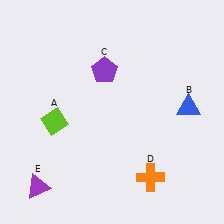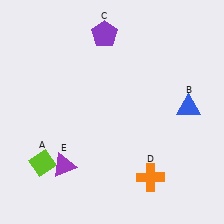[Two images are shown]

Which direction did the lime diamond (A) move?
The lime diamond (A) moved down.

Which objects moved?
The objects that moved are: the lime diamond (A), the purple pentagon (C), the purple triangle (E).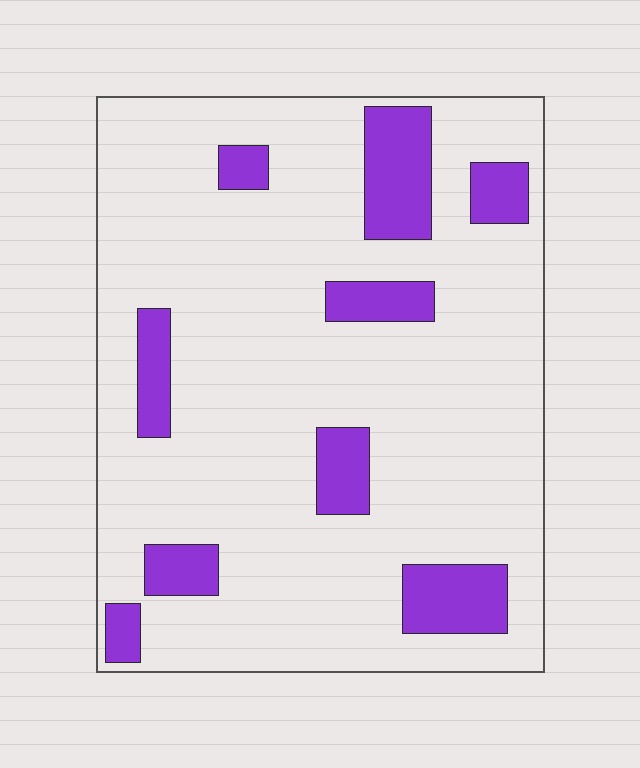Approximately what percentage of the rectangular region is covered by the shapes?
Approximately 15%.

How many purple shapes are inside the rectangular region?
9.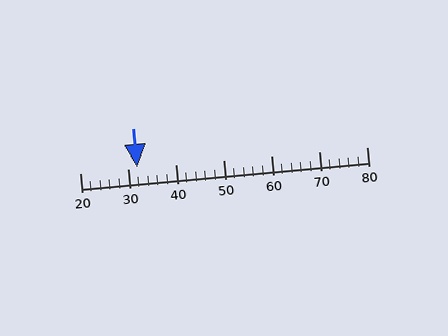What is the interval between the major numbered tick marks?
The major tick marks are spaced 10 units apart.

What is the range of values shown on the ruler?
The ruler shows values from 20 to 80.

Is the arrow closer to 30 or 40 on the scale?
The arrow is closer to 30.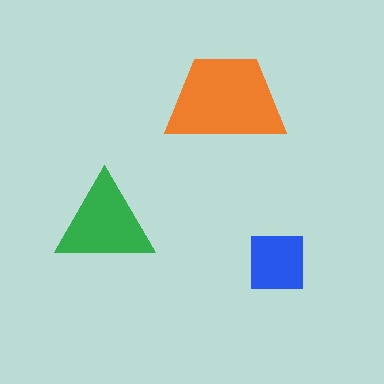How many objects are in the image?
There are 3 objects in the image.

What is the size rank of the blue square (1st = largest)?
3rd.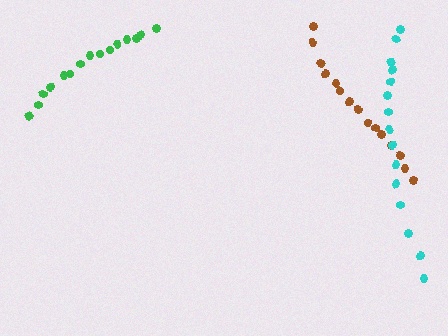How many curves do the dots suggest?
There are 3 distinct paths.